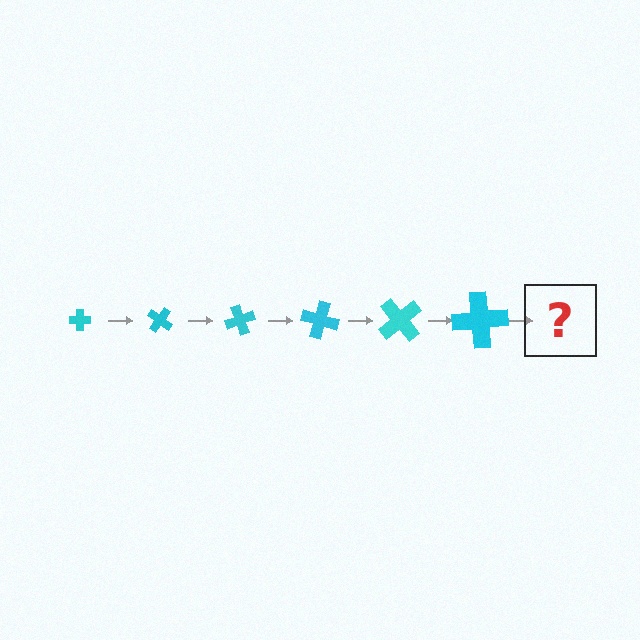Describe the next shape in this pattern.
It should be a cross, larger than the previous one and rotated 210 degrees from the start.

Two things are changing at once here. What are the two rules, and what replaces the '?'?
The two rules are that the cross grows larger each step and it rotates 35 degrees each step. The '?' should be a cross, larger than the previous one and rotated 210 degrees from the start.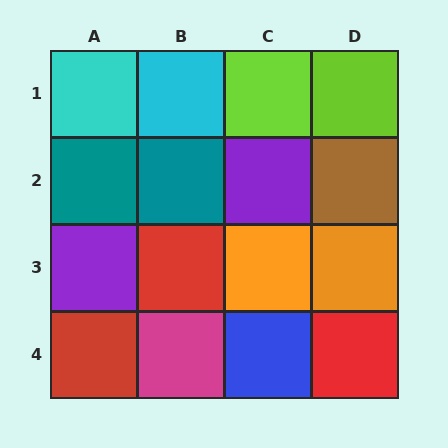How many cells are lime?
2 cells are lime.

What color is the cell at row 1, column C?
Lime.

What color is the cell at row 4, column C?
Blue.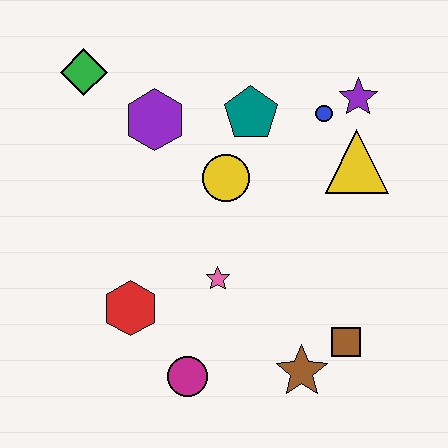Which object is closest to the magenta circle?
The red hexagon is closest to the magenta circle.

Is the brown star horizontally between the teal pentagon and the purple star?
Yes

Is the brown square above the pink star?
No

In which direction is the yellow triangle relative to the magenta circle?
The yellow triangle is above the magenta circle.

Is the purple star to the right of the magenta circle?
Yes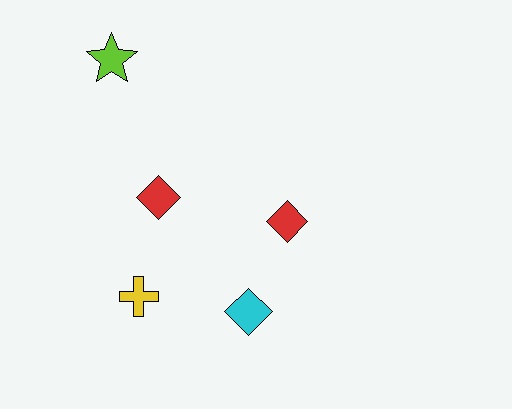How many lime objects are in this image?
There is 1 lime object.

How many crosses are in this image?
There is 1 cross.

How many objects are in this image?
There are 5 objects.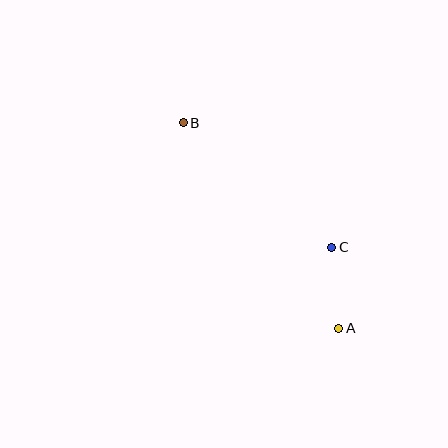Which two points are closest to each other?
Points A and C are closest to each other.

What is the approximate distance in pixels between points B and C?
The distance between B and C is approximately 194 pixels.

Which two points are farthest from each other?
Points A and B are farthest from each other.